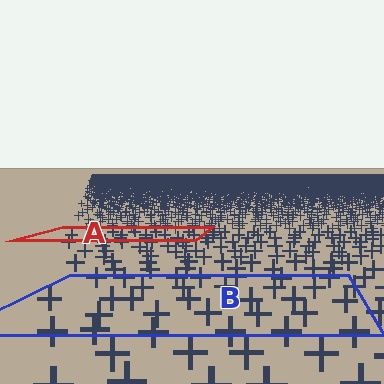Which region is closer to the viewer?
Region B is closer. The texture elements there are larger and more spread out.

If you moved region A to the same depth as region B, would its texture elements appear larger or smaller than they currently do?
They would appear larger. At a closer depth, the same texture elements are projected at a bigger on-screen size.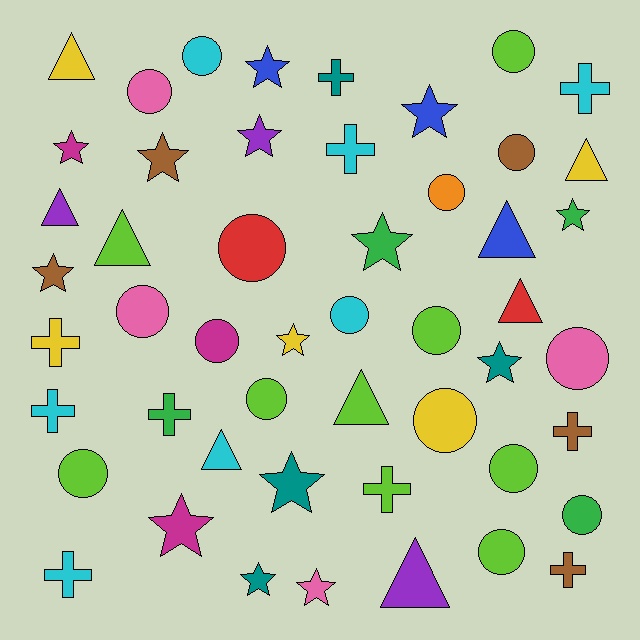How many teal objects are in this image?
There are 4 teal objects.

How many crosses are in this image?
There are 10 crosses.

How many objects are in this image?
There are 50 objects.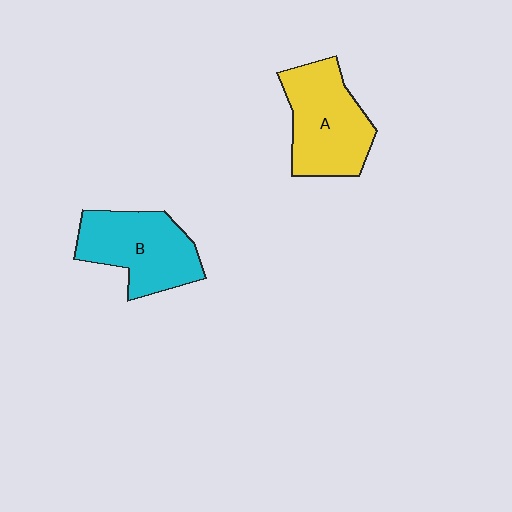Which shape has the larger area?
Shape A (yellow).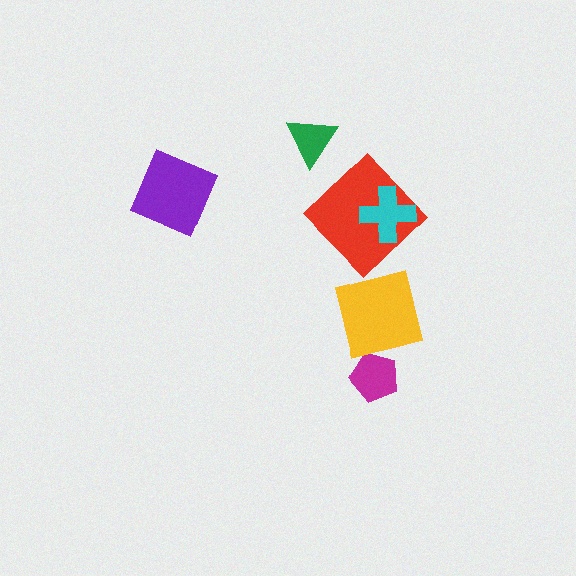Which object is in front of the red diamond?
The cyan cross is in front of the red diamond.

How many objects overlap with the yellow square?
0 objects overlap with the yellow square.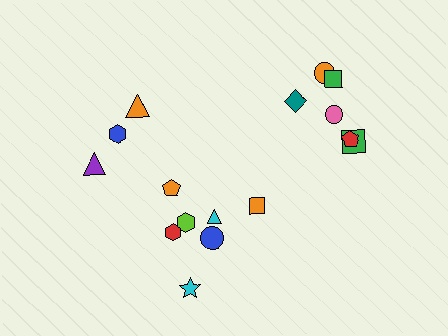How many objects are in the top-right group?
There are 6 objects.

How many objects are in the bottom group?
There are 7 objects.